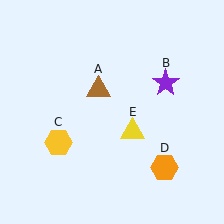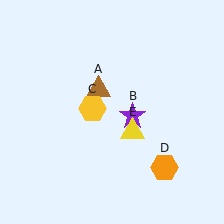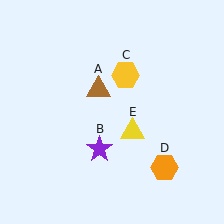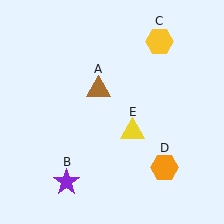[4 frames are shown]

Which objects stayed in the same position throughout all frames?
Brown triangle (object A) and orange hexagon (object D) and yellow triangle (object E) remained stationary.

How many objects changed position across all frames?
2 objects changed position: purple star (object B), yellow hexagon (object C).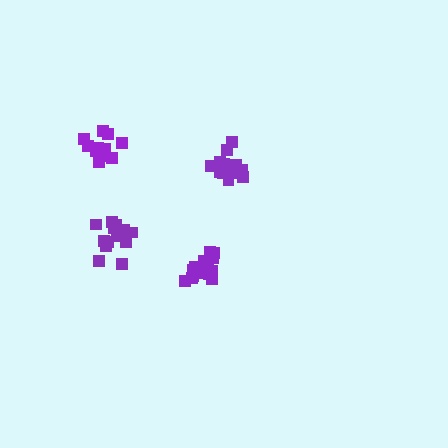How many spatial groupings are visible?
There are 4 spatial groupings.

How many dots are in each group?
Group 1: 17 dots, Group 2: 14 dots, Group 3: 17 dots, Group 4: 15 dots (63 total).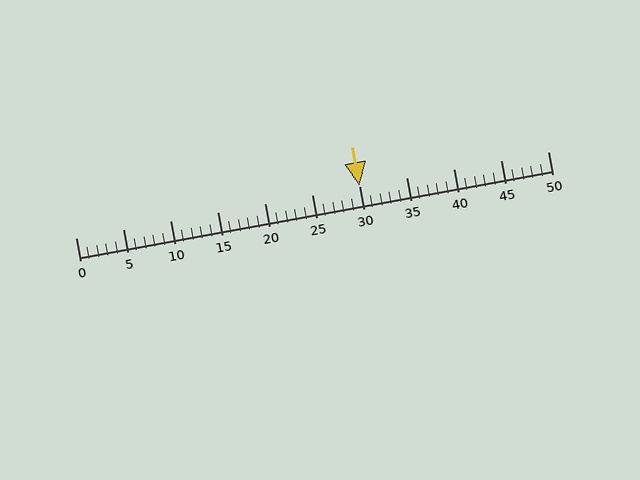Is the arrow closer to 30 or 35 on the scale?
The arrow is closer to 30.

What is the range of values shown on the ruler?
The ruler shows values from 0 to 50.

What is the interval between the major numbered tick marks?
The major tick marks are spaced 5 units apart.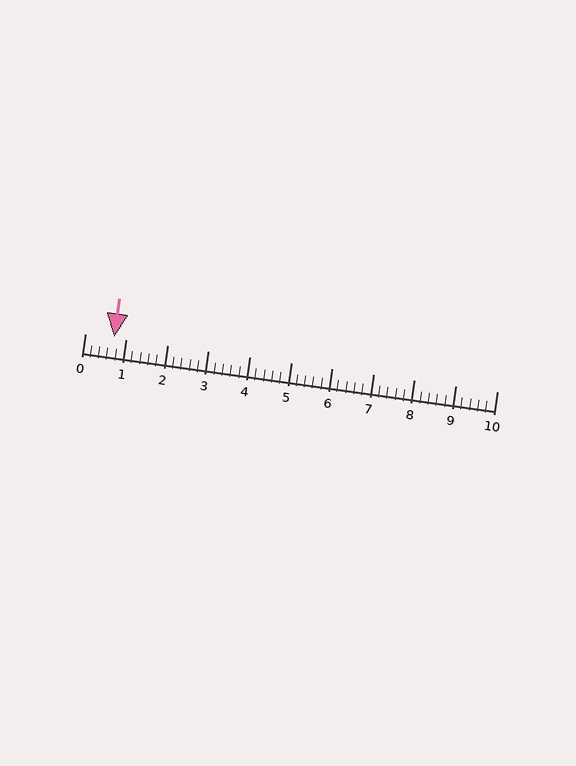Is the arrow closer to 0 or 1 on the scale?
The arrow is closer to 1.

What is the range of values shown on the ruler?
The ruler shows values from 0 to 10.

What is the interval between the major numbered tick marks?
The major tick marks are spaced 1 units apart.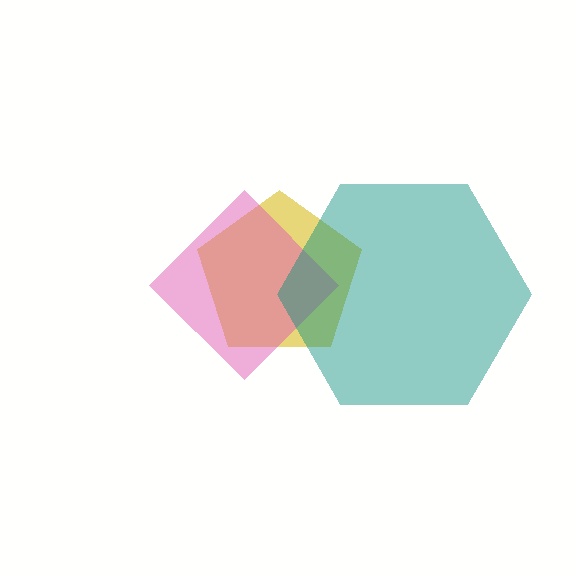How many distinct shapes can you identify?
There are 3 distinct shapes: a yellow pentagon, a pink diamond, a teal hexagon.